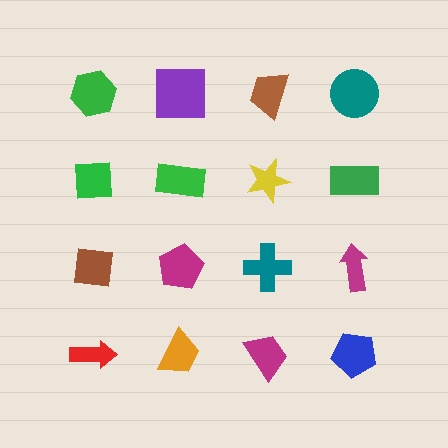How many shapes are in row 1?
4 shapes.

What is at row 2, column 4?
A green rectangle.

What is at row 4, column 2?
An orange trapezoid.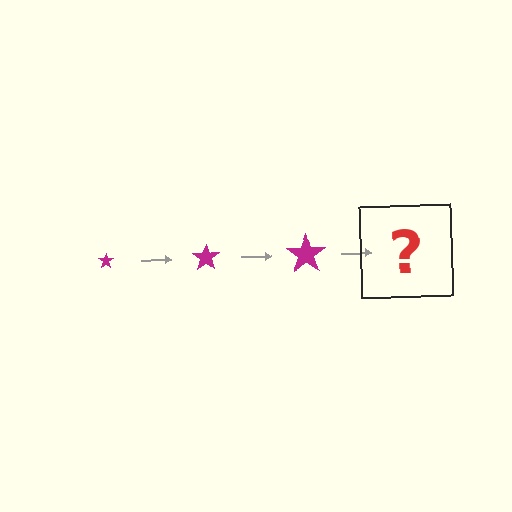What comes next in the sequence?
The next element should be a magenta star, larger than the previous one.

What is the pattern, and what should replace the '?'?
The pattern is that the star gets progressively larger each step. The '?' should be a magenta star, larger than the previous one.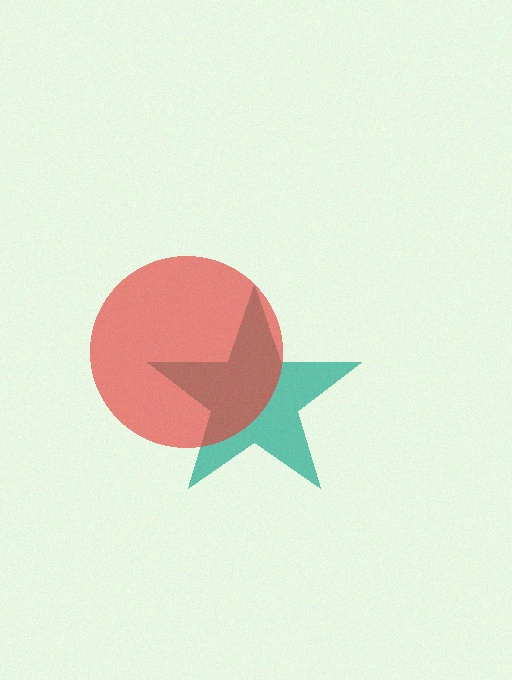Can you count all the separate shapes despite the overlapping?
Yes, there are 2 separate shapes.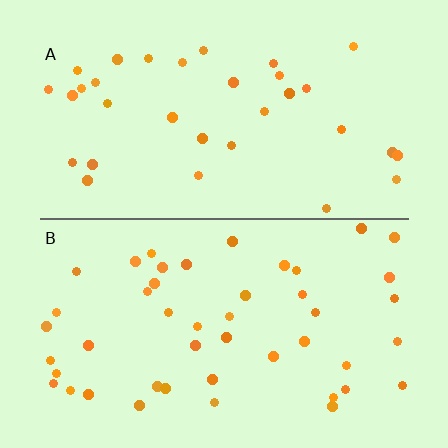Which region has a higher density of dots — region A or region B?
B (the bottom).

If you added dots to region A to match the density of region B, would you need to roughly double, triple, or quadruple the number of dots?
Approximately double.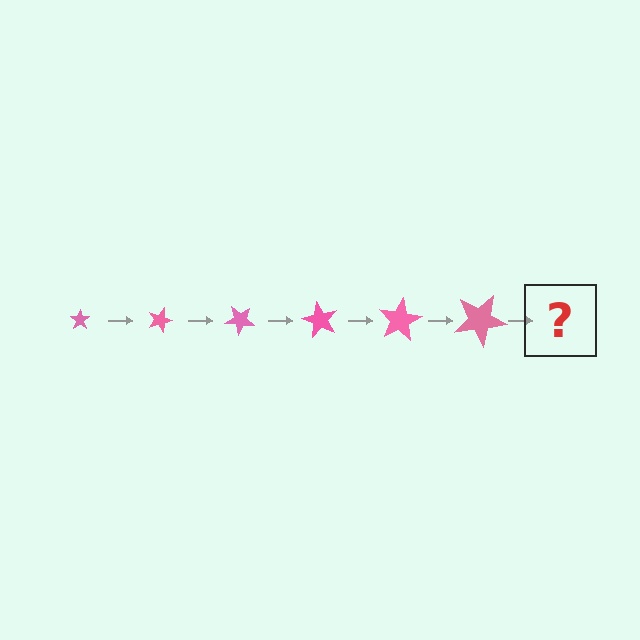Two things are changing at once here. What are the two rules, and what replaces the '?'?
The two rules are that the star grows larger each step and it rotates 20 degrees each step. The '?' should be a star, larger than the previous one and rotated 120 degrees from the start.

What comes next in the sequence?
The next element should be a star, larger than the previous one and rotated 120 degrees from the start.